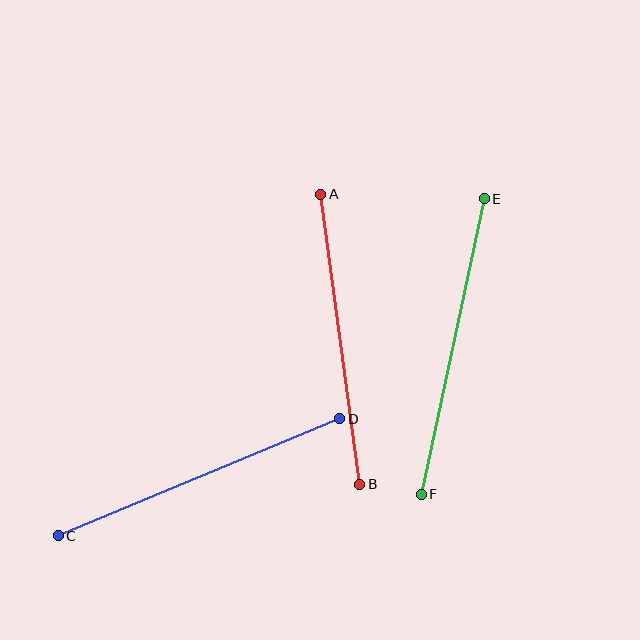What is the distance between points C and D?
The distance is approximately 305 pixels.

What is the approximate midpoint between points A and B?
The midpoint is at approximately (340, 339) pixels.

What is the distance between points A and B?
The distance is approximately 293 pixels.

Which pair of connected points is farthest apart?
Points C and D are farthest apart.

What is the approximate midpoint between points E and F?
The midpoint is at approximately (453, 346) pixels.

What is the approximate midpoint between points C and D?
The midpoint is at approximately (199, 477) pixels.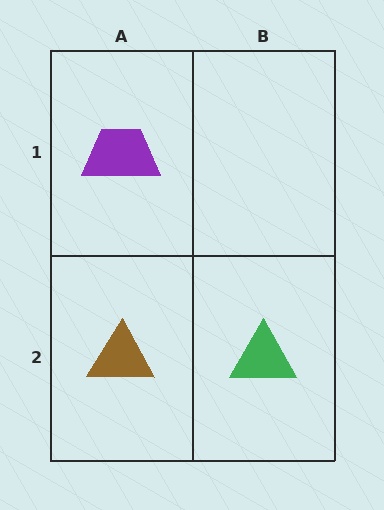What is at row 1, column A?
A purple trapezoid.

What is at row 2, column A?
A brown triangle.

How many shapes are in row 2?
2 shapes.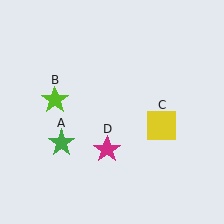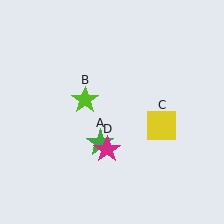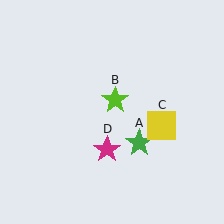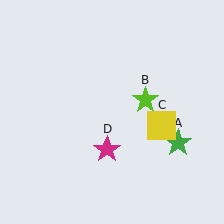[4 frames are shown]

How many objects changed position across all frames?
2 objects changed position: green star (object A), lime star (object B).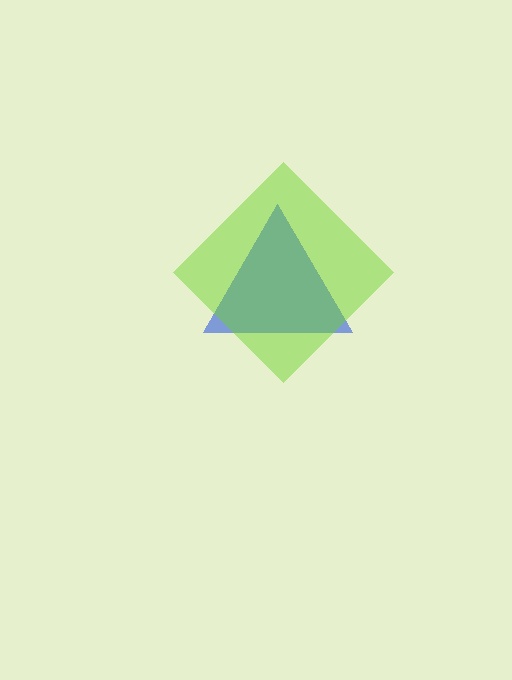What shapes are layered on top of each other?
The layered shapes are: a blue triangle, a lime diamond.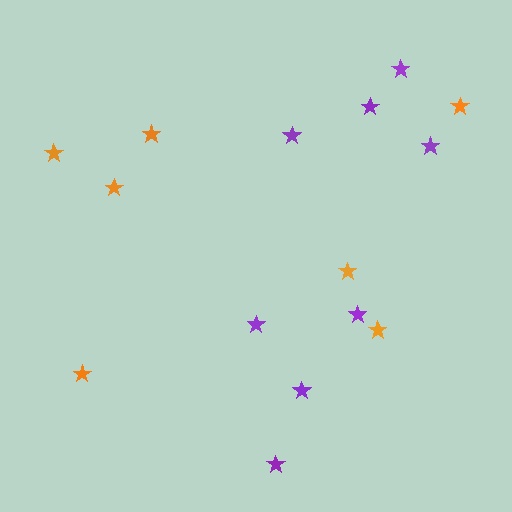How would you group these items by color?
There are 2 groups: one group of orange stars (7) and one group of purple stars (8).